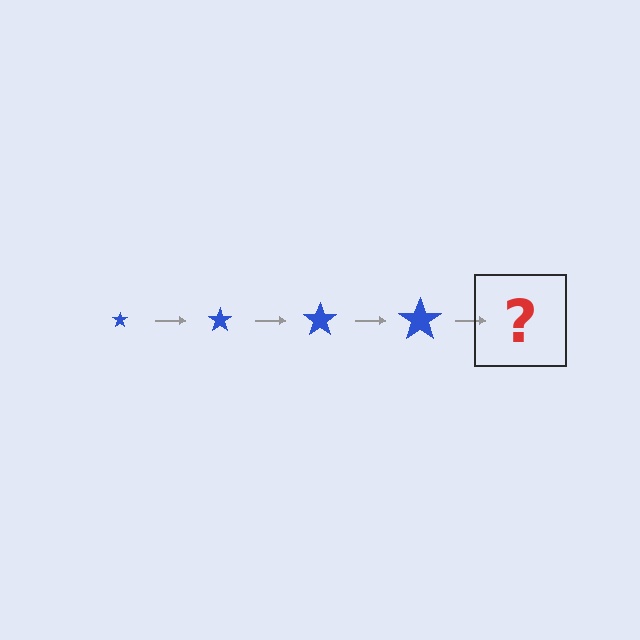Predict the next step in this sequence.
The next step is a blue star, larger than the previous one.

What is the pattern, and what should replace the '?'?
The pattern is that the star gets progressively larger each step. The '?' should be a blue star, larger than the previous one.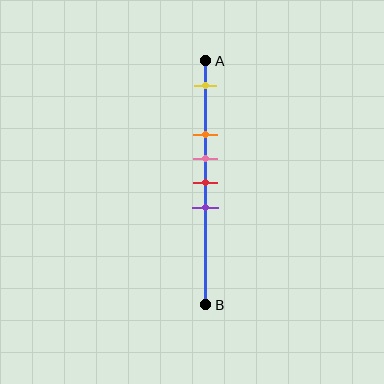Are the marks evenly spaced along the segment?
No, the marks are not evenly spaced.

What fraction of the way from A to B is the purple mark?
The purple mark is approximately 60% (0.6) of the way from A to B.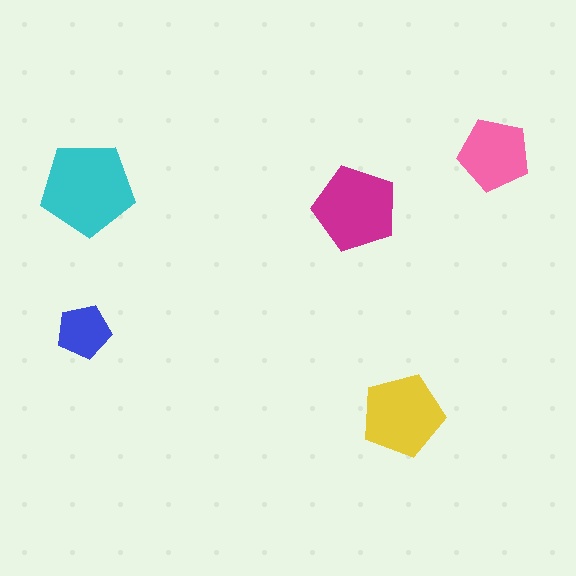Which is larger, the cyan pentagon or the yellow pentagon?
The cyan one.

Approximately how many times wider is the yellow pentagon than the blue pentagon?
About 1.5 times wider.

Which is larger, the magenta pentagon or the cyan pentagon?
The cyan one.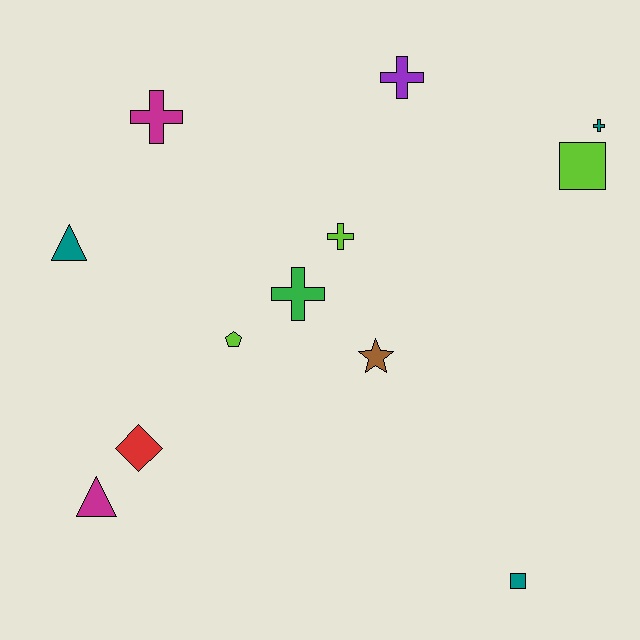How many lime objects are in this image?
There are 3 lime objects.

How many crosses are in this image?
There are 5 crosses.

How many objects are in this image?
There are 12 objects.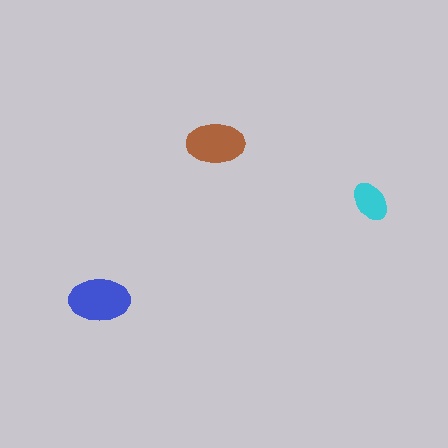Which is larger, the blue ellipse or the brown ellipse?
The blue one.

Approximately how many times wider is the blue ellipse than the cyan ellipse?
About 1.5 times wider.